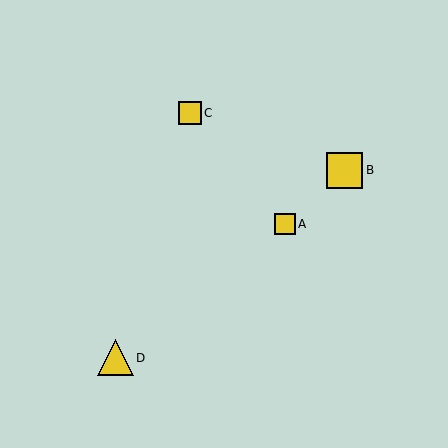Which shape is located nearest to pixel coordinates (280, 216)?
The yellow square (labeled A) at (285, 224) is nearest to that location.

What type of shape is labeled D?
Shape D is a yellow triangle.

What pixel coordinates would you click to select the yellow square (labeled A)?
Click at (285, 224) to select the yellow square A.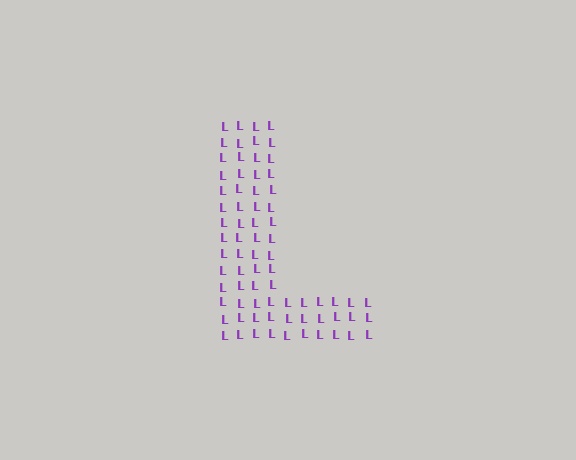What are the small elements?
The small elements are letter L's.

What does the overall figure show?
The overall figure shows the letter L.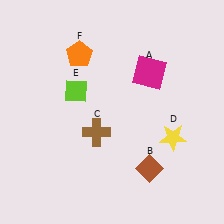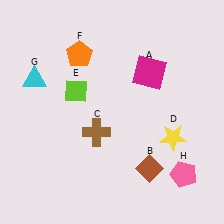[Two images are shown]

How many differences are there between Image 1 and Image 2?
There are 2 differences between the two images.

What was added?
A cyan triangle (G), a pink pentagon (H) were added in Image 2.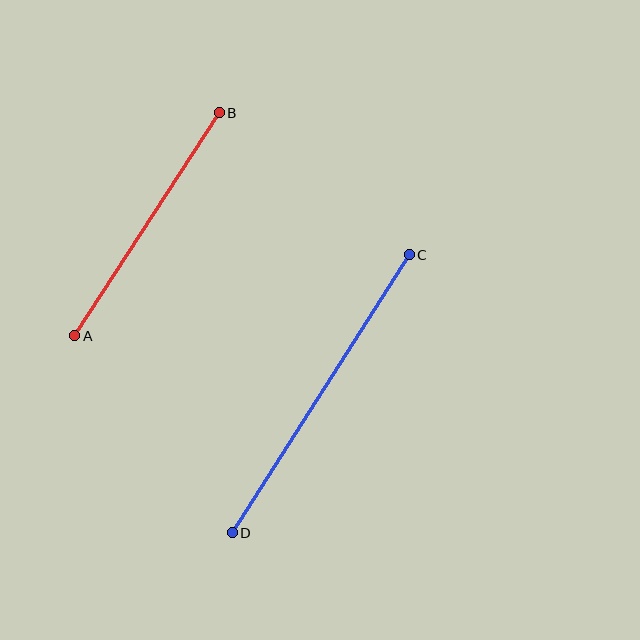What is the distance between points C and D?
The distance is approximately 330 pixels.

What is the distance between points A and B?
The distance is approximately 266 pixels.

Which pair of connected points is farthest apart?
Points C and D are farthest apart.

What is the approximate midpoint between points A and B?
The midpoint is at approximately (147, 224) pixels.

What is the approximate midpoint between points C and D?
The midpoint is at approximately (321, 394) pixels.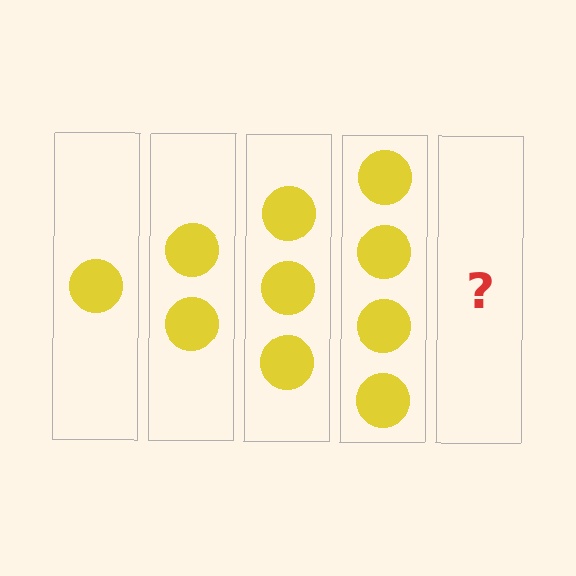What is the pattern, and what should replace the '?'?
The pattern is that each step adds one more circle. The '?' should be 5 circles.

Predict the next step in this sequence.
The next step is 5 circles.